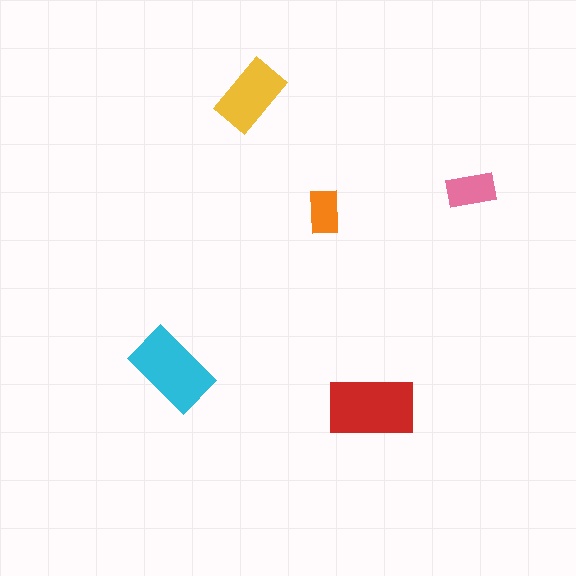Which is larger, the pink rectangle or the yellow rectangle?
The yellow one.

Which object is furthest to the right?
The pink rectangle is rightmost.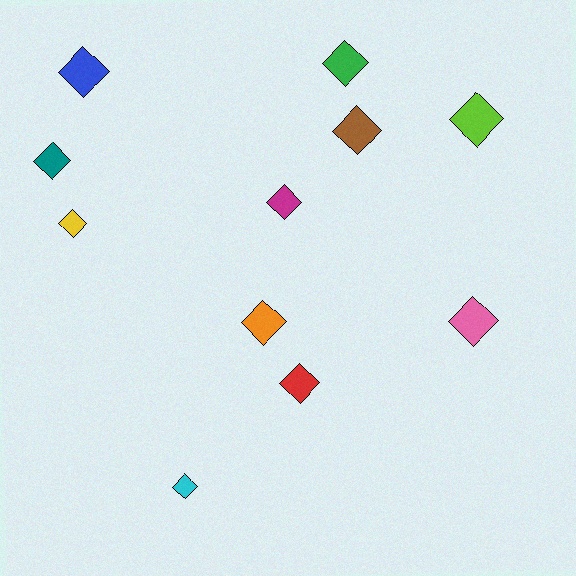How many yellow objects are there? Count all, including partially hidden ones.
There is 1 yellow object.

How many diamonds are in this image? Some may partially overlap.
There are 11 diamonds.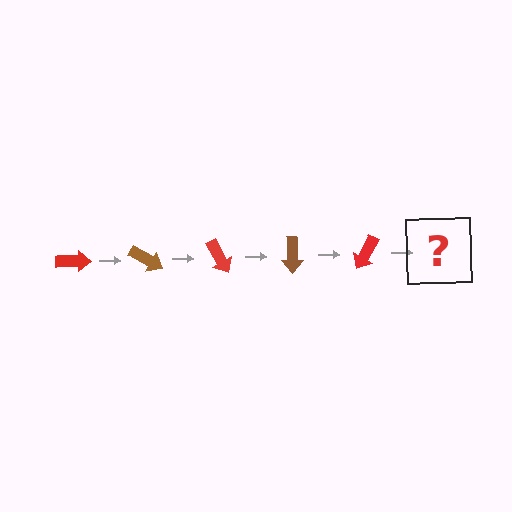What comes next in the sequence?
The next element should be a brown arrow, rotated 150 degrees from the start.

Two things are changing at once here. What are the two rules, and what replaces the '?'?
The two rules are that it rotates 30 degrees each step and the color cycles through red and brown. The '?' should be a brown arrow, rotated 150 degrees from the start.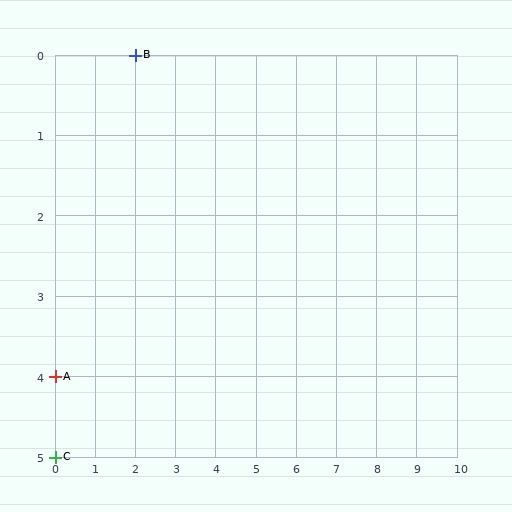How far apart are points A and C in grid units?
Points A and C are 1 row apart.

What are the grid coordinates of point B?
Point B is at grid coordinates (2, 0).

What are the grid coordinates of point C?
Point C is at grid coordinates (0, 5).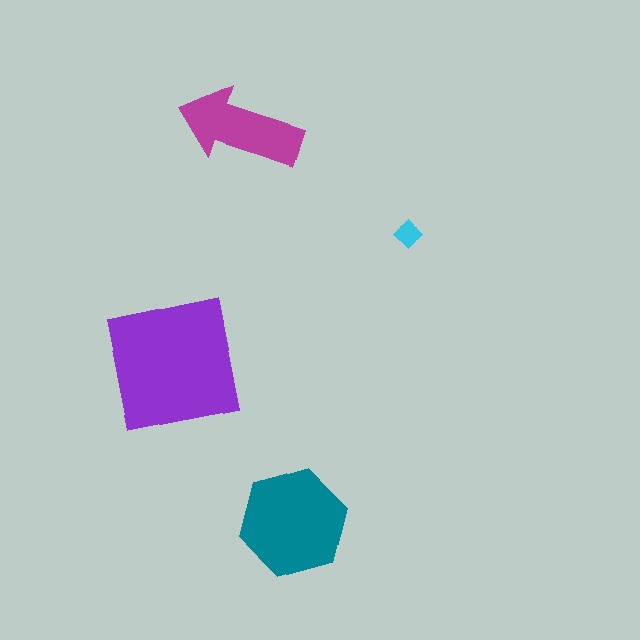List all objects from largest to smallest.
The purple square, the teal hexagon, the magenta arrow, the cyan diamond.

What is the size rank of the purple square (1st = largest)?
1st.